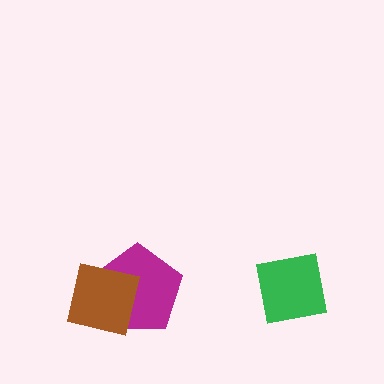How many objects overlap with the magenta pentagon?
1 object overlaps with the magenta pentagon.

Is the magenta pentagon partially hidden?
Yes, it is partially covered by another shape.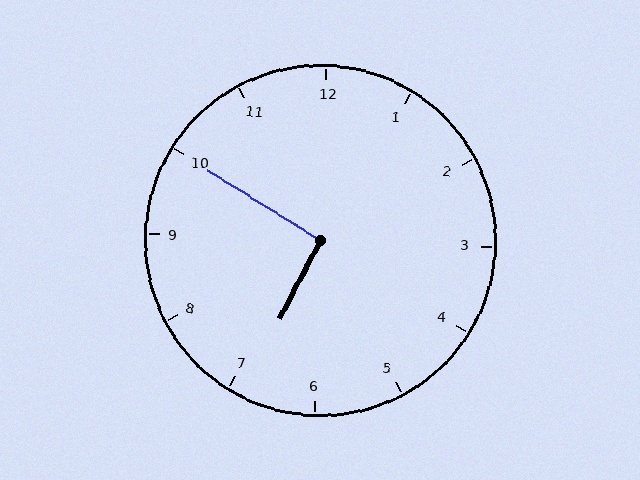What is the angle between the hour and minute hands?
Approximately 95 degrees.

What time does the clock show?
6:50.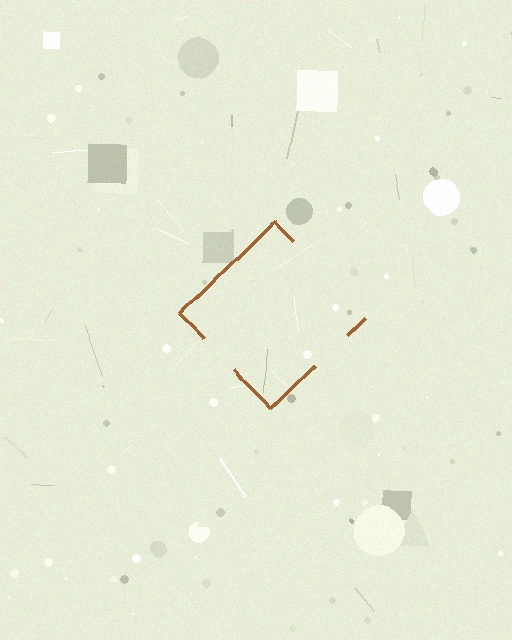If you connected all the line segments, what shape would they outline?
They would outline a diamond.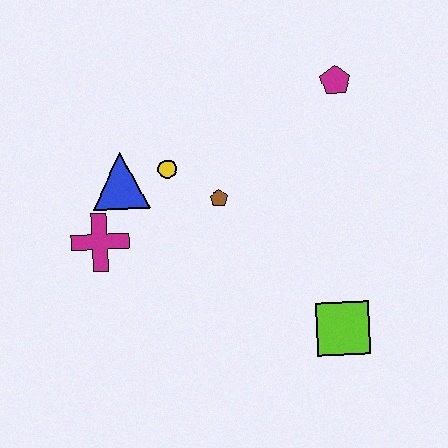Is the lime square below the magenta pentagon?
Yes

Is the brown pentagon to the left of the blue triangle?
No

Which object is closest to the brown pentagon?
The yellow circle is closest to the brown pentagon.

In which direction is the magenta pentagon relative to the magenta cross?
The magenta pentagon is to the right of the magenta cross.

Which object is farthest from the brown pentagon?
The lime square is farthest from the brown pentagon.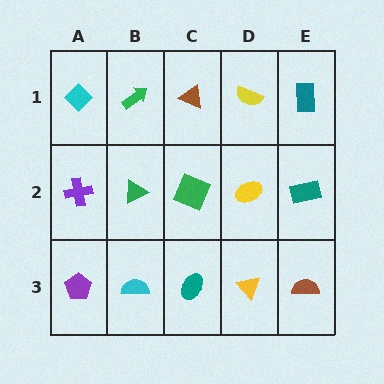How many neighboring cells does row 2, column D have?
4.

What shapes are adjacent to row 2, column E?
A teal rectangle (row 1, column E), a brown semicircle (row 3, column E), a yellow ellipse (row 2, column D).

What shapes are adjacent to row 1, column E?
A teal rectangle (row 2, column E), a yellow semicircle (row 1, column D).